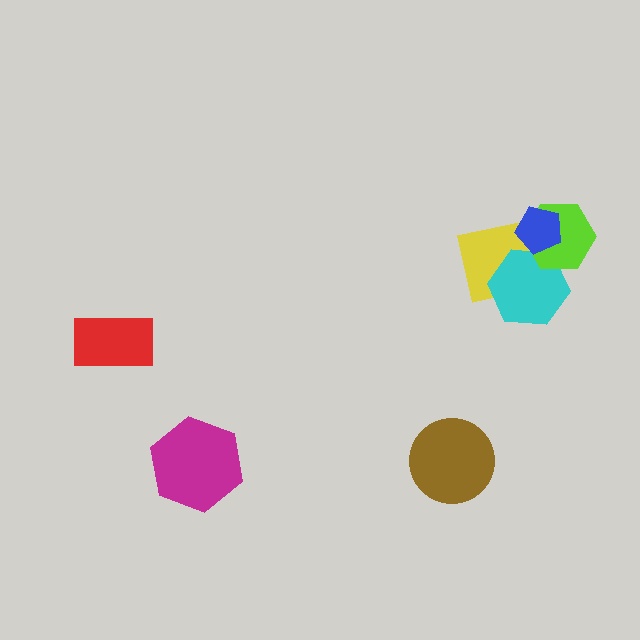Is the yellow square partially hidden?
Yes, it is partially covered by another shape.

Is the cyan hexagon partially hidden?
Yes, it is partially covered by another shape.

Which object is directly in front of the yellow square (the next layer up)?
The cyan hexagon is directly in front of the yellow square.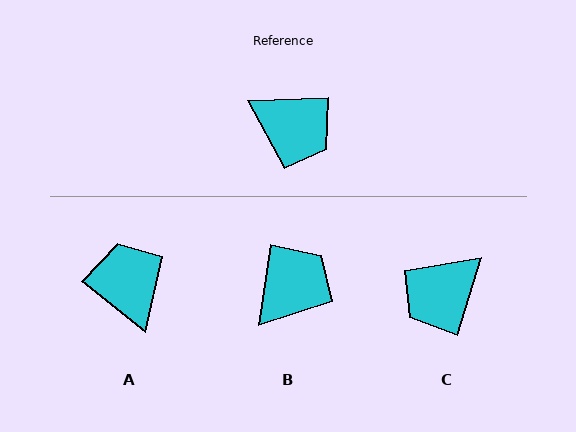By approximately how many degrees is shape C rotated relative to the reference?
Approximately 109 degrees clockwise.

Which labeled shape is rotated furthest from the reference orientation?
A, about 139 degrees away.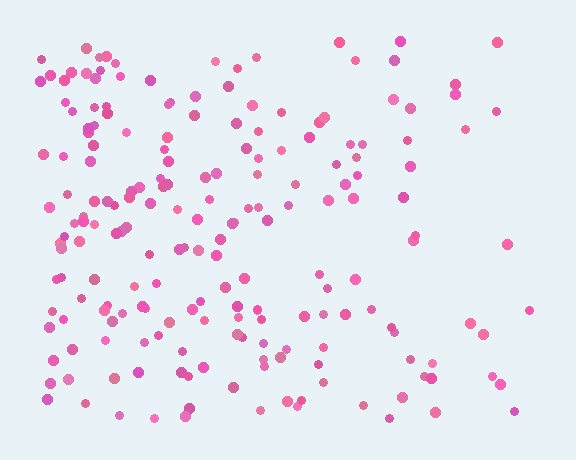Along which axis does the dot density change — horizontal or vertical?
Horizontal.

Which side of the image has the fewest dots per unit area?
The right.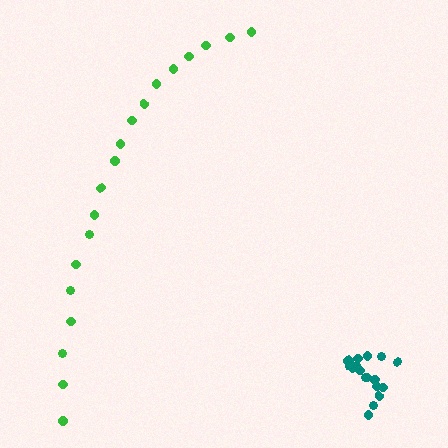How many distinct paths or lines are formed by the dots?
There are 2 distinct paths.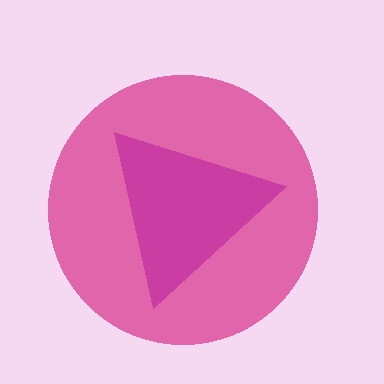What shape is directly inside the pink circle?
The magenta triangle.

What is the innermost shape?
The magenta triangle.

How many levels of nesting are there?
2.